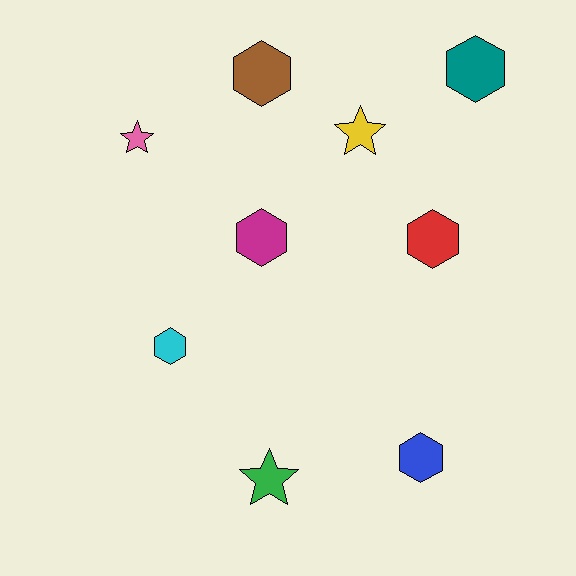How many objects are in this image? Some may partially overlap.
There are 9 objects.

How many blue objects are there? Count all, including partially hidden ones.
There is 1 blue object.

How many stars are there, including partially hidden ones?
There are 3 stars.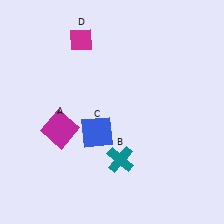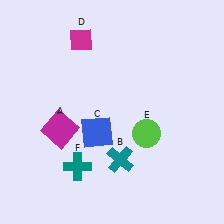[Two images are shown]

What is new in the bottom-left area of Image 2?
A teal cross (F) was added in the bottom-left area of Image 2.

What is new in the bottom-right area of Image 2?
A lime circle (E) was added in the bottom-right area of Image 2.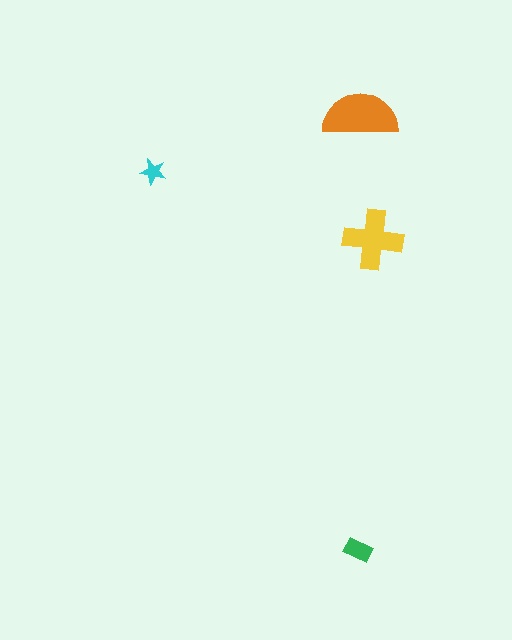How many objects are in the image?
There are 4 objects in the image.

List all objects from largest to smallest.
The orange semicircle, the yellow cross, the green rectangle, the cyan star.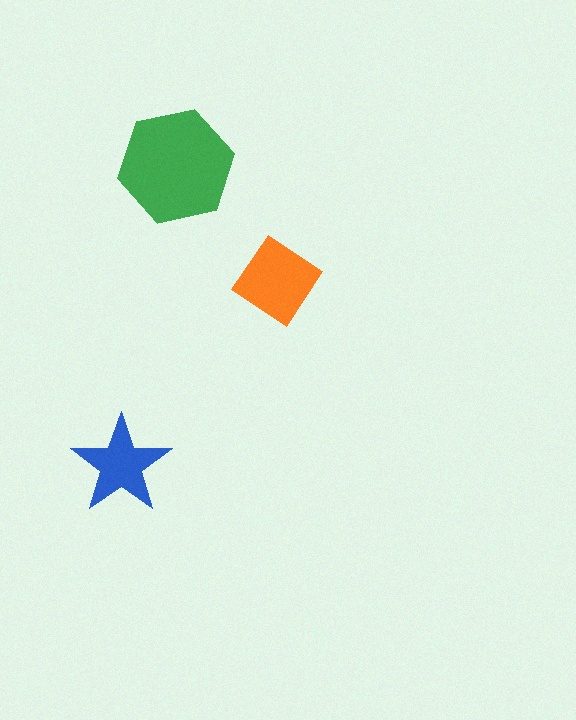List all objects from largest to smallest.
The green hexagon, the orange diamond, the blue star.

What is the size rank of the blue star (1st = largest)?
3rd.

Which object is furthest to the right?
The orange diamond is rightmost.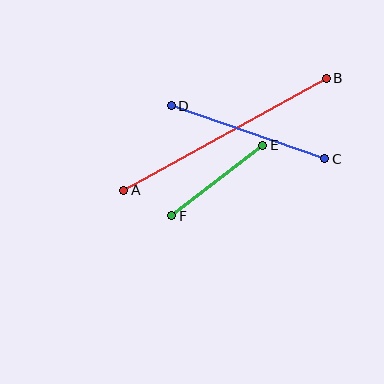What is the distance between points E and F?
The distance is approximately 115 pixels.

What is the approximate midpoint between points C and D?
The midpoint is at approximately (248, 132) pixels.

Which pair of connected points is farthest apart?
Points A and B are farthest apart.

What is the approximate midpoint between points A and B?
The midpoint is at approximately (225, 134) pixels.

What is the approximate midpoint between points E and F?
The midpoint is at approximately (217, 181) pixels.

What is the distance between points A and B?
The distance is approximately 231 pixels.